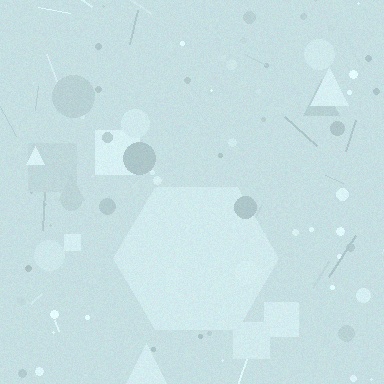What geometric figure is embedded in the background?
A hexagon is embedded in the background.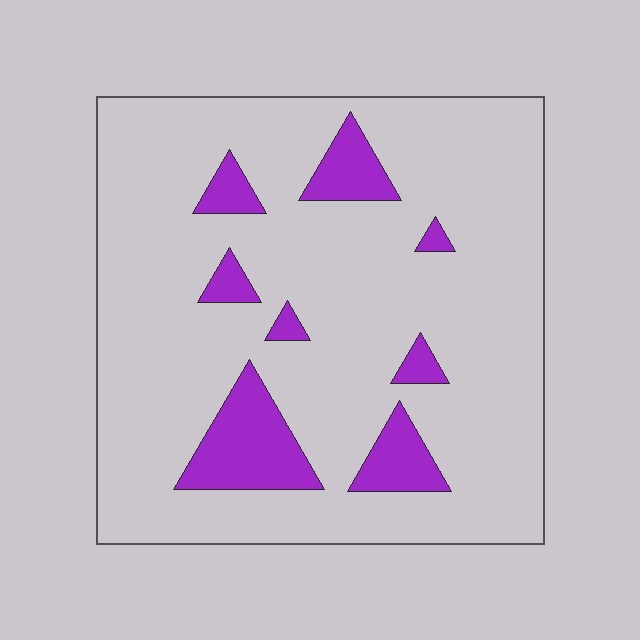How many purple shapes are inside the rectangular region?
8.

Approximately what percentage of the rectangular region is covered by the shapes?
Approximately 15%.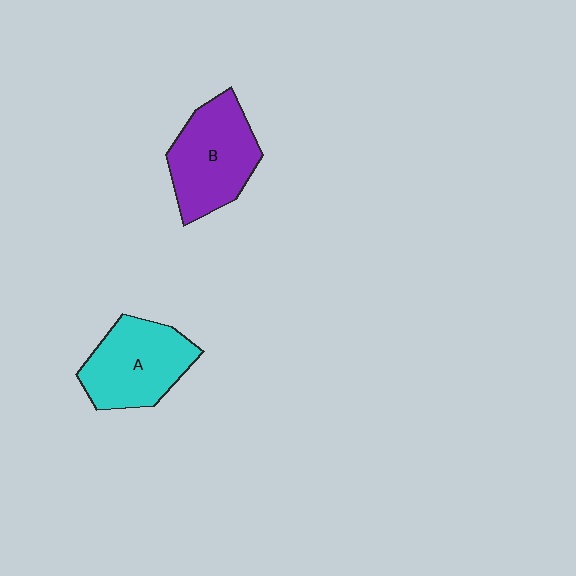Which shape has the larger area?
Shape B (purple).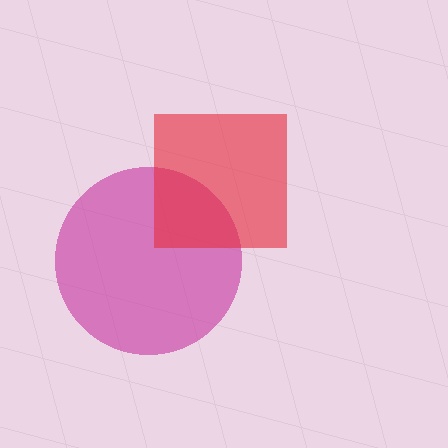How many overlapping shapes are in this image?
There are 2 overlapping shapes in the image.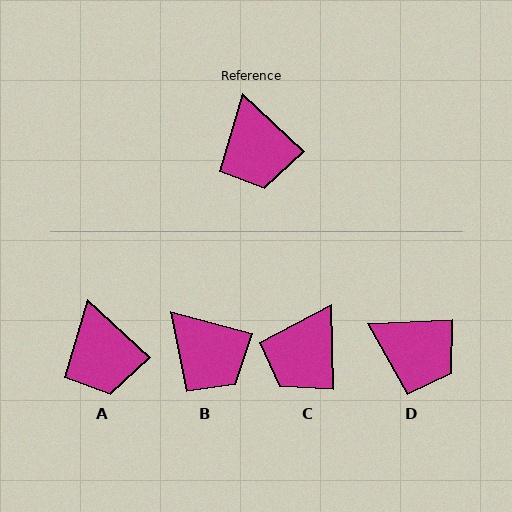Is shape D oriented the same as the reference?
No, it is off by about 46 degrees.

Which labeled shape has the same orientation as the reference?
A.